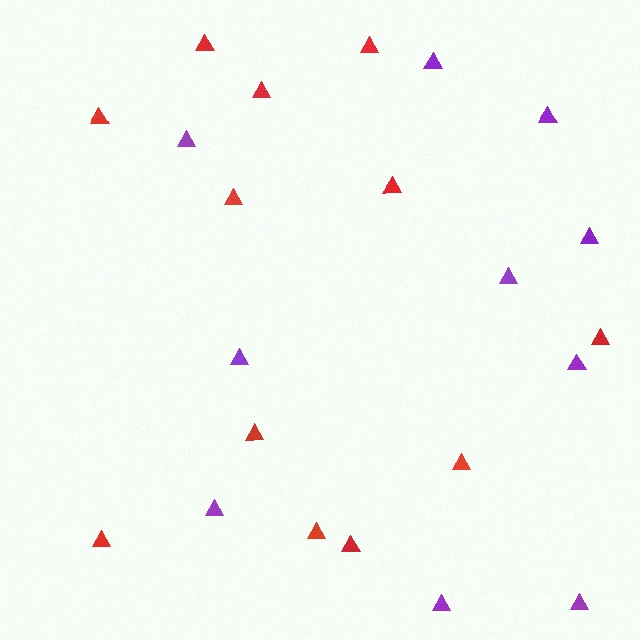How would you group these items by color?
There are 2 groups: one group of purple triangles (10) and one group of red triangles (12).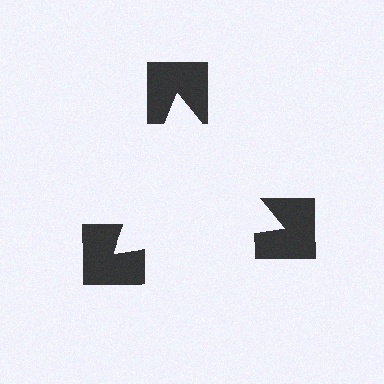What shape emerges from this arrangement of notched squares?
An illusory triangle — its edges are inferred from the aligned wedge cuts in the notched squares, not physically drawn.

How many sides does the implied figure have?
3 sides.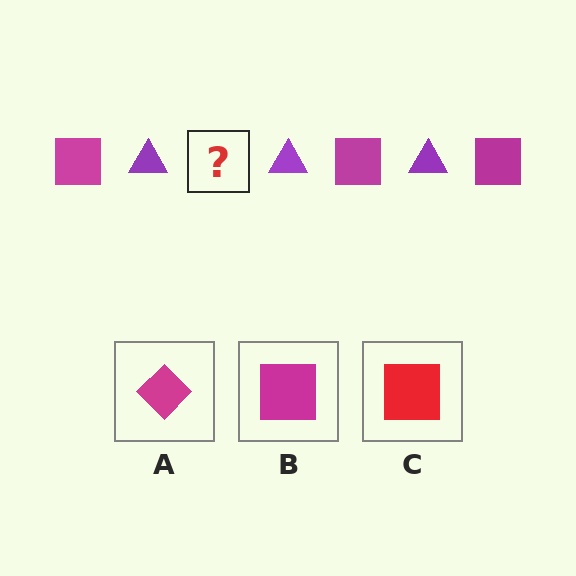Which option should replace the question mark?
Option B.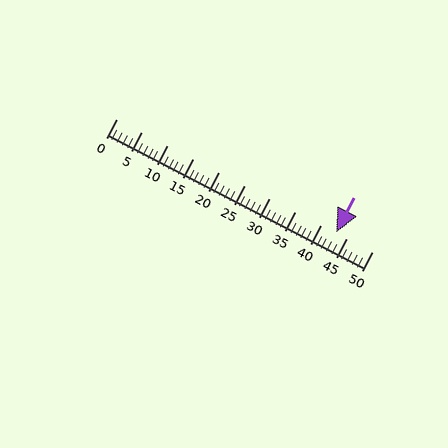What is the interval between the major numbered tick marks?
The major tick marks are spaced 5 units apart.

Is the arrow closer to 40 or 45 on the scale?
The arrow is closer to 45.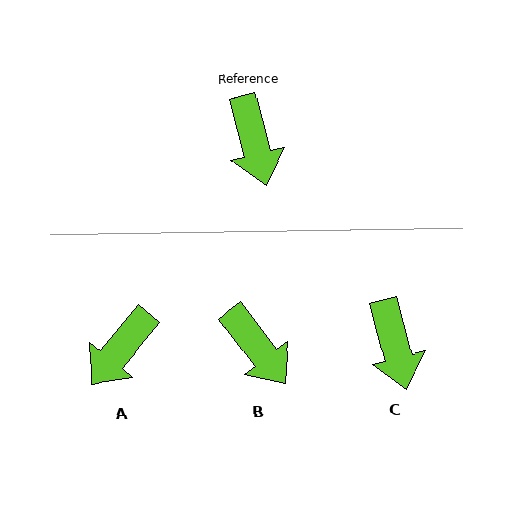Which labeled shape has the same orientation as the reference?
C.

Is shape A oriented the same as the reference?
No, it is off by about 55 degrees.